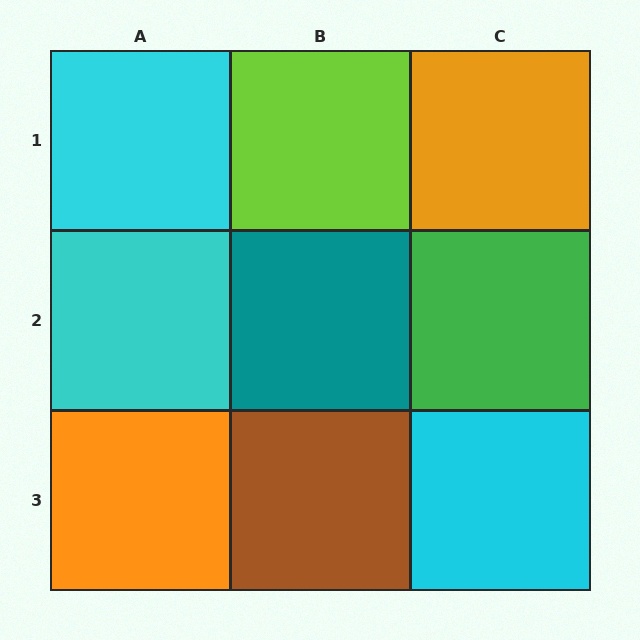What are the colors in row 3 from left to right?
Orange, brown, cyan.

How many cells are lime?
1 cell is lime.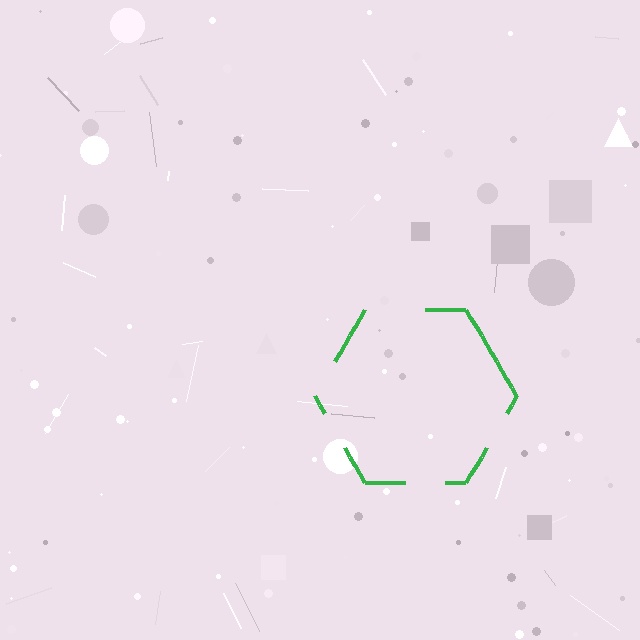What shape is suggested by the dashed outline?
The dashed outline suggests a hexagon.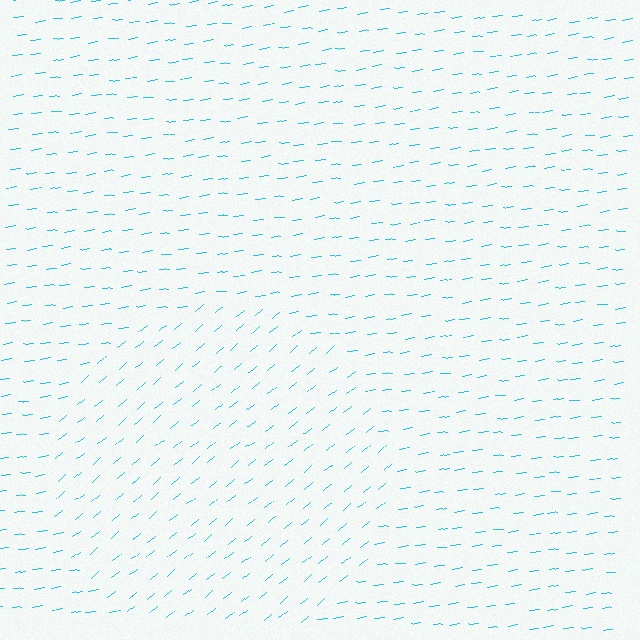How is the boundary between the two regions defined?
The boundary is defined purely by a change in line orientation (approximately 32 degrees difference). All lines are the same color and thickness.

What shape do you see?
I see a circle.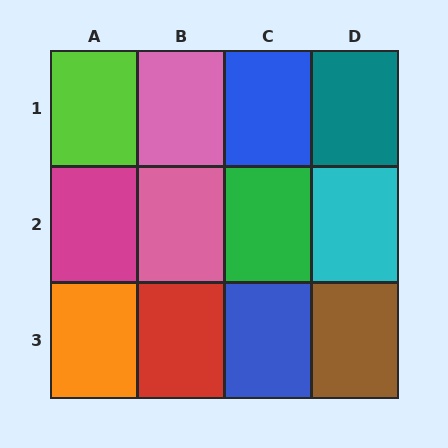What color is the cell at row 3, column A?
Orange.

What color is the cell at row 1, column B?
Pink.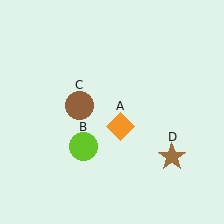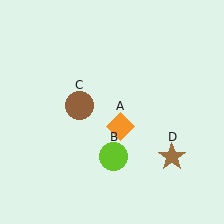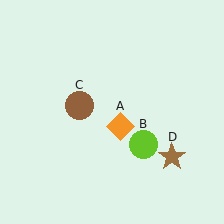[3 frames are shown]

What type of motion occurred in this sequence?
The lime circle (object B) rotated counterclockwise around the center of the scene.